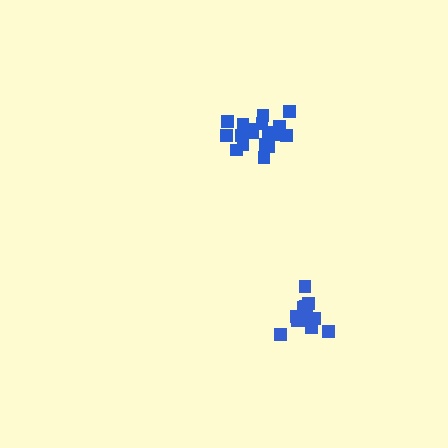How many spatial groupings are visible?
There are 2 spatial groupings.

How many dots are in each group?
Group 1: 19 dots, Group 2: 14 dots (33 total).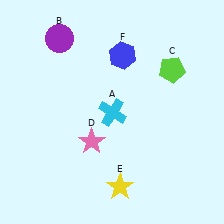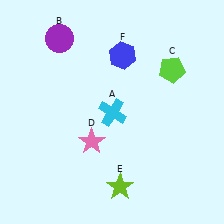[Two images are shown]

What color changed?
The star (E) changed from yellow in Image 1 to lime in Image 2.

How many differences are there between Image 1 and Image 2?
There is 1 difference between the two images.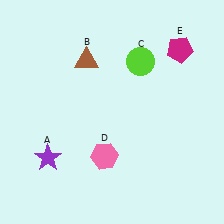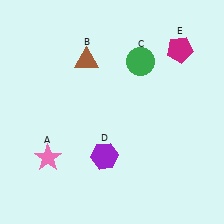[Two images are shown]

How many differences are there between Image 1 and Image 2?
There are 3 differences between the two images.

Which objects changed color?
A changed from purple to pink. C changed from lime to green. D changed from pink to purple.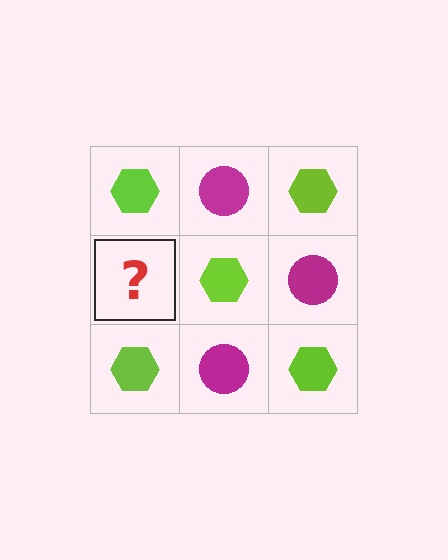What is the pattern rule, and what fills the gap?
The rule is that it alternates lime hexagon and magenta circle in a checkerboard pattern. The gap should be filled with a magenta circle.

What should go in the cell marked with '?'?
The missing cell should contain a magenta circle.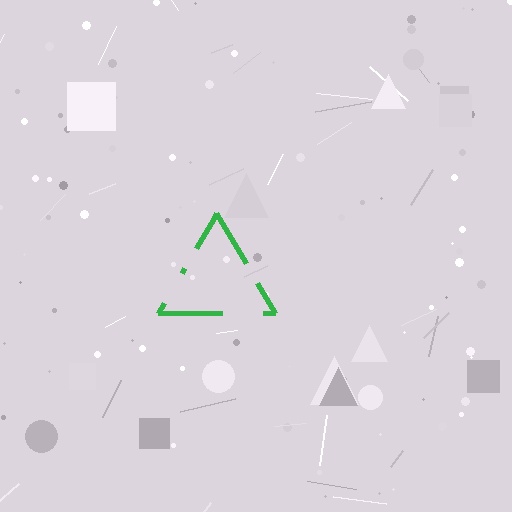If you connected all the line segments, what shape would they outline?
They would outline a triangle.